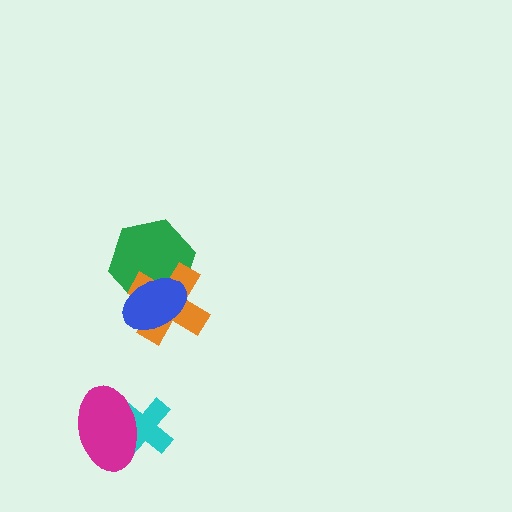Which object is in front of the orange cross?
The blue ellipse is in front of the orange cross.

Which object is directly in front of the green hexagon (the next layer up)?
The orange cross is directly in front of the green hexagon.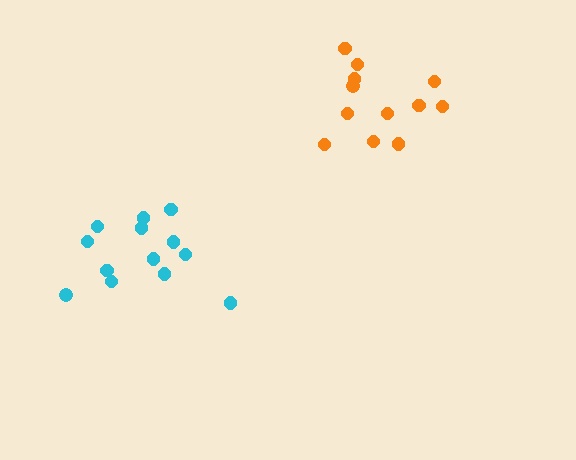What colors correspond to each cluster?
The clusters are colored: orange, cyan.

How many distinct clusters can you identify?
There are 2 distinct clusters.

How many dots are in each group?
Group 1: 12 dots, Group 2: 13 dots (25 total).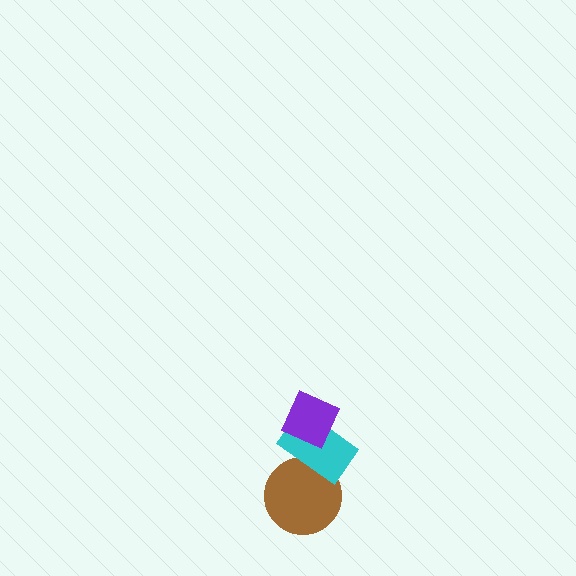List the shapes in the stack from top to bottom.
From top to bottom: the purple diamond, the cyan rectangle, the brown circle.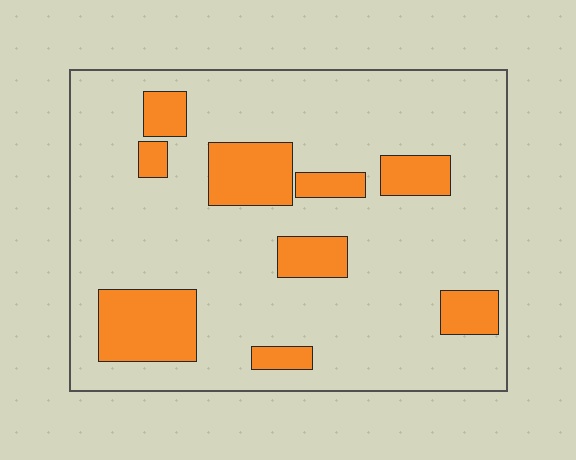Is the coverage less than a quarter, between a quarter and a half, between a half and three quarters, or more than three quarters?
Less than a quarter.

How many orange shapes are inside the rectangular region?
9.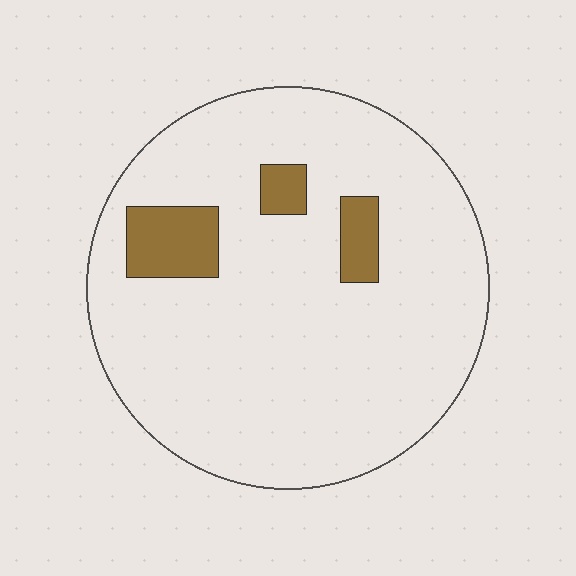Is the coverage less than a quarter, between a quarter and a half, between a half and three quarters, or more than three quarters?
Less than a quarter.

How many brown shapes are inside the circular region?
3.